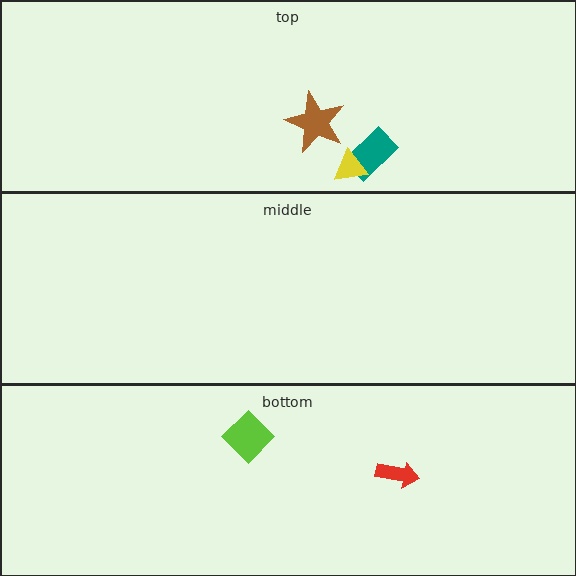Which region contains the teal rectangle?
The top region.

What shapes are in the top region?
The teal rectangle, the brown star, the yellow triangle.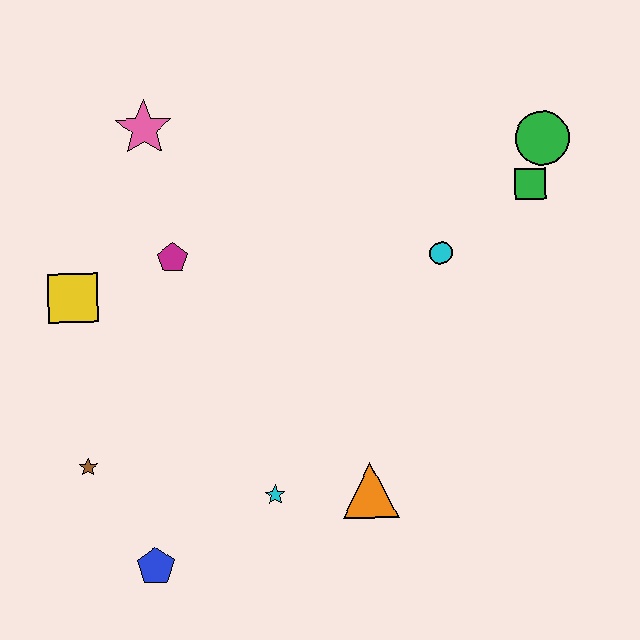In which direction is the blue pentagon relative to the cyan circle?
The blue pentagon is below the cyan circle.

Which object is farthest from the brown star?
The green circle is farthest from the brown star.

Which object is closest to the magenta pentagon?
The yellow square is closest to the magenta pentagon.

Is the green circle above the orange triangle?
Yes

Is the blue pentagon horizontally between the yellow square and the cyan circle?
Yes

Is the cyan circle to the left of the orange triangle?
No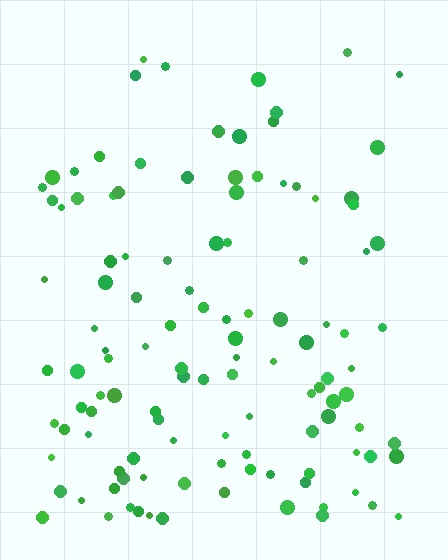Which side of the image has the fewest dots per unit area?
The top.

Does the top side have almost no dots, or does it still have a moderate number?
Still a moderate number, just noticeably fewer than the bottom.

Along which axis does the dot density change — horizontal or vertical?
Vertical.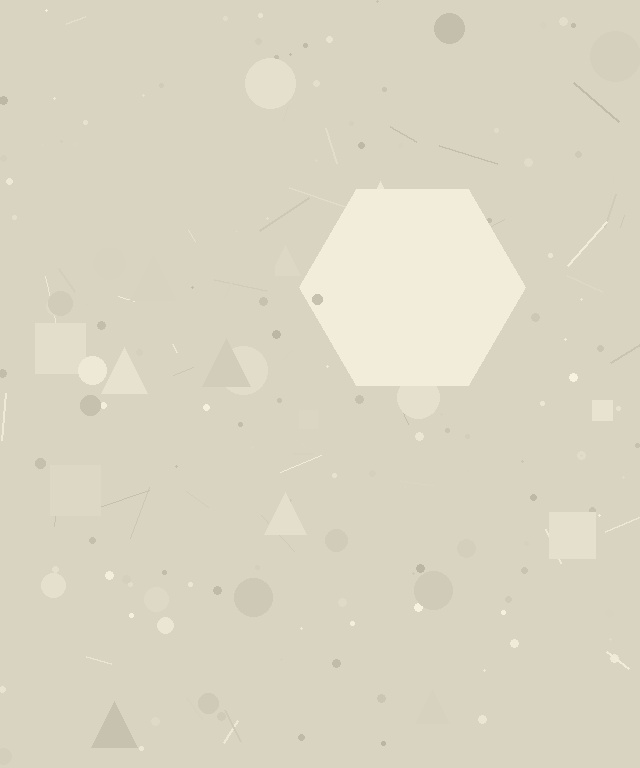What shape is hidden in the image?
A hexagon is hidden in the image.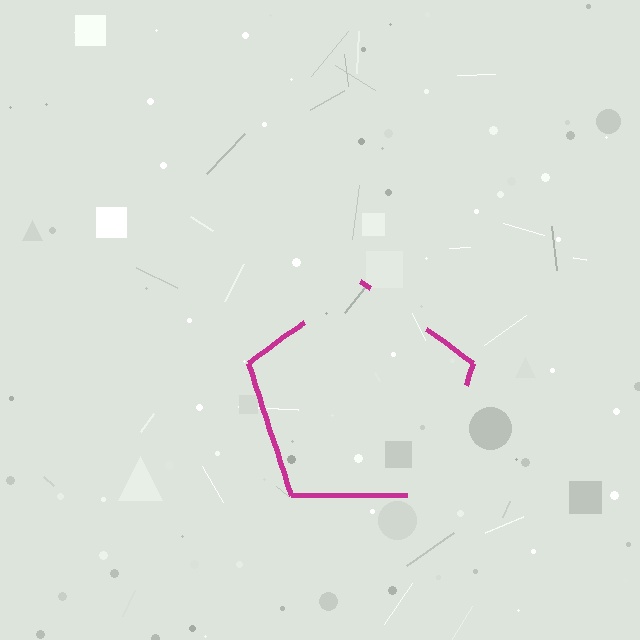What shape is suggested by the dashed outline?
The dashed outline suggests a pentagon.